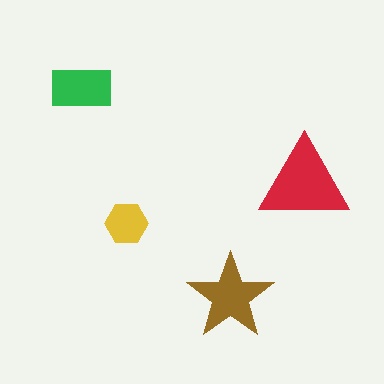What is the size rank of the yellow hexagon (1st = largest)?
4th.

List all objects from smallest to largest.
The yellow hexagon, the green rectangle, the brown star, the red triangle.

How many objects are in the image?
There are 4 objects in the image.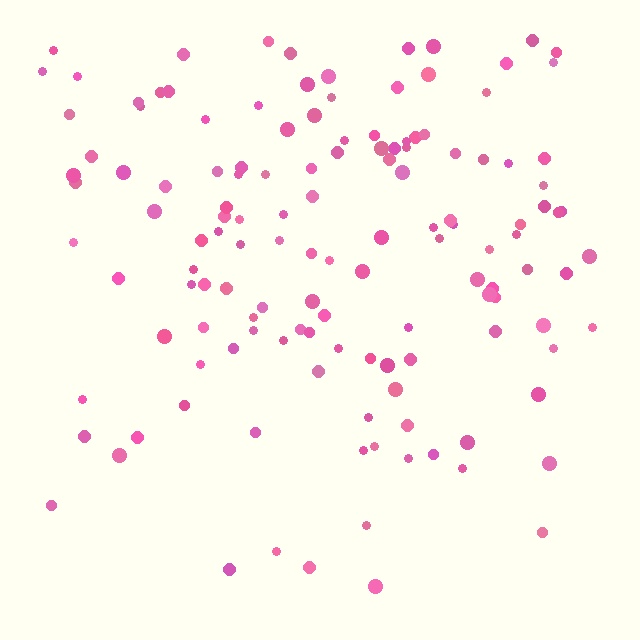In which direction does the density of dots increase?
From bottom to top, with the top side densest.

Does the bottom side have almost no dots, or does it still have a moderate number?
Still a moderate number, just noticeably fewer than the top.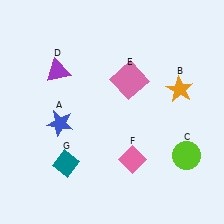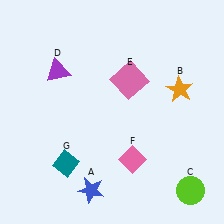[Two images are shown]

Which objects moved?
The objects that moved are: the blue star (A), the lime circle (C).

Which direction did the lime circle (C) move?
The lime circle (C) moved down.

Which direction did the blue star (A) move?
The blue star (A) moved down.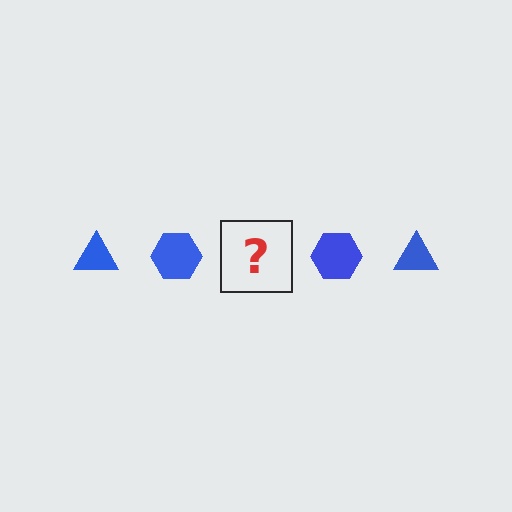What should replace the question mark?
The question mark should be replaced with a blue triangle.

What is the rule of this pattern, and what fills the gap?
The rule is that the pattern cycles through triangle, hexagon shapes in blue. The gap should be filled with a blue triangle.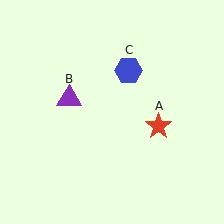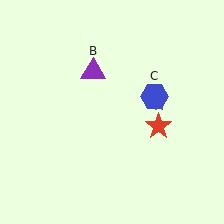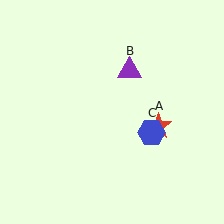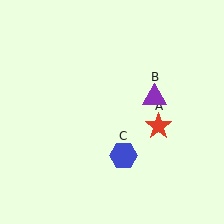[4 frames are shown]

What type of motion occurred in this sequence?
The purple triangle (object B), blue hexagon (object C) rotated clockwise around the center of the scene.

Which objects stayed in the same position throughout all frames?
Red star (object A) remained stationary.